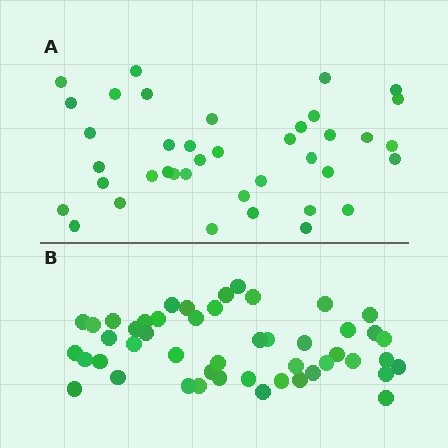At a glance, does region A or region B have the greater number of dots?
Region B (the bottom region) has more dots.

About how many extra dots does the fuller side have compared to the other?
Region B has roughly 8 or so more dots than region A.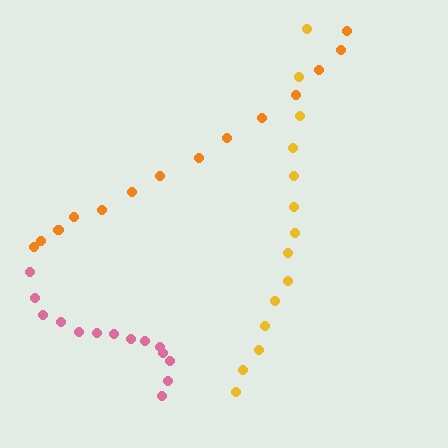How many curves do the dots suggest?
There are 3 distinct paths.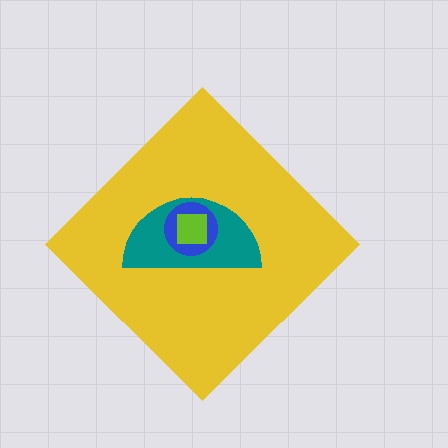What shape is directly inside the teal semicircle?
The blue circle.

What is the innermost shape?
The lime square.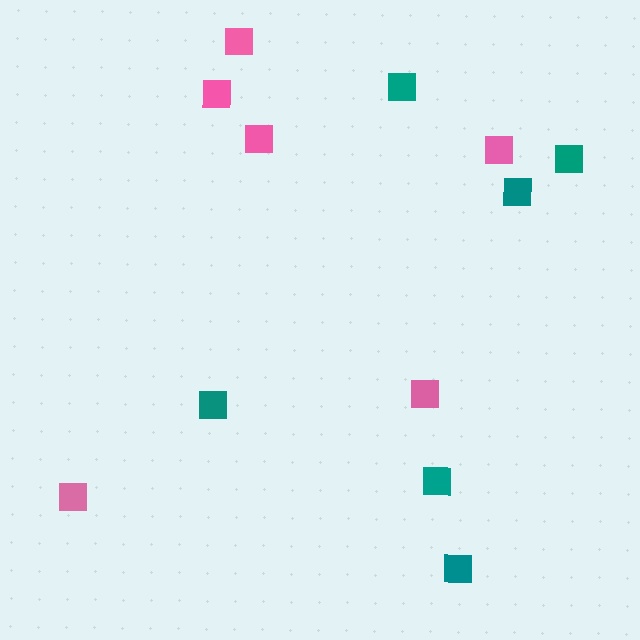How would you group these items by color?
There are 2 groups: one group of pink squares (6) and one group of teal squares (6).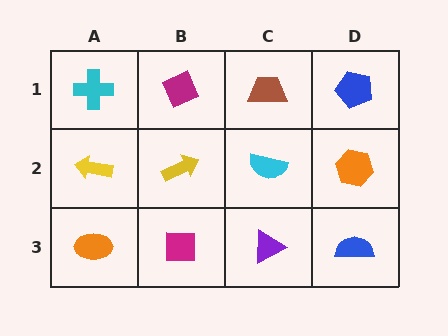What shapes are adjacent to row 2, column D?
A blue pentagon (row 1, column D), a blue semicircle (row 3, column D), a cyan semicircle (row 2, column C).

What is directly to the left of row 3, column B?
An orange ellipse.